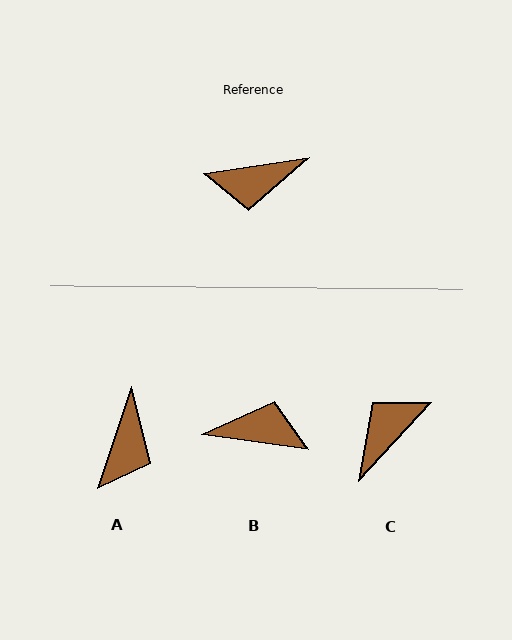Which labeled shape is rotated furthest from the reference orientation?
B, about 164 degrees away.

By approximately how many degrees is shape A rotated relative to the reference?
Approximately 63 degrees counter-clockwise.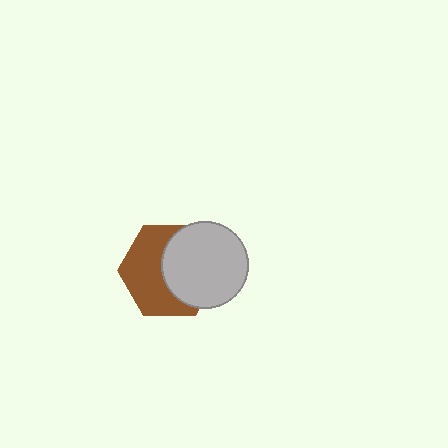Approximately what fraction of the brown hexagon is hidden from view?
Roughly 47% of the brown hexagon is hidden behind the light gray circle.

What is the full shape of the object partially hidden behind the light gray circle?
The partially hidden object is a brown hexagon.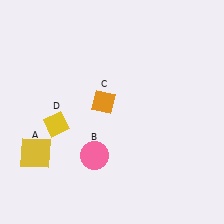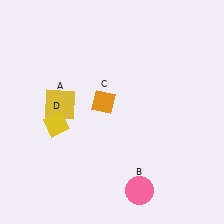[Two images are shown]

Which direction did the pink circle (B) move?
The pink circle (B) moved right.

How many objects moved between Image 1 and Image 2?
2 objects moved between the two images.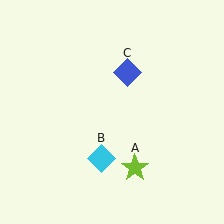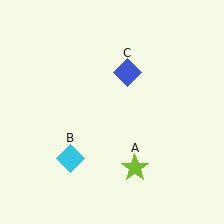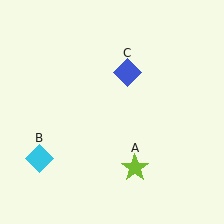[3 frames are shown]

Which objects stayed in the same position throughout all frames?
Lime star (object A) and blue diamond (object C) remained stationary.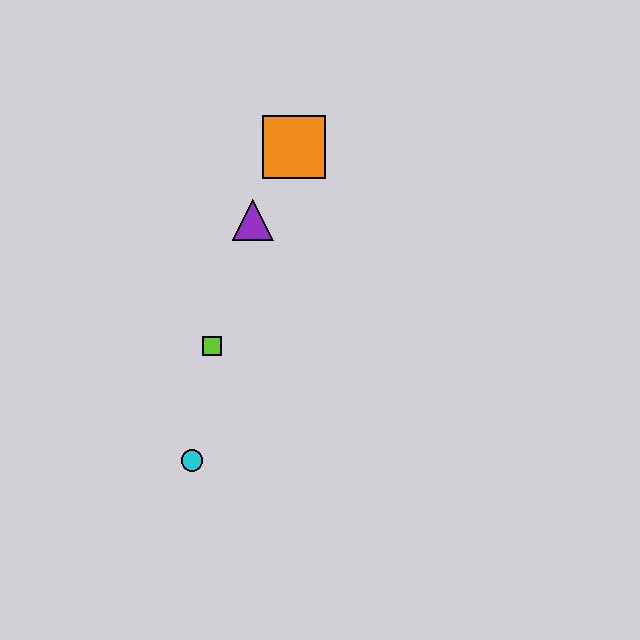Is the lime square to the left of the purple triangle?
Yes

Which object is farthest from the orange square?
The cyan circle is farthest from the orange square.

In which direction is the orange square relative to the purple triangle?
The orange square is above the purple triangle.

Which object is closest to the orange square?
The purple triangle is closest to the orange square.